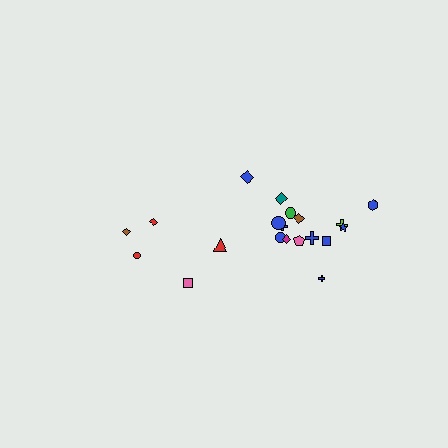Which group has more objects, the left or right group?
The right group.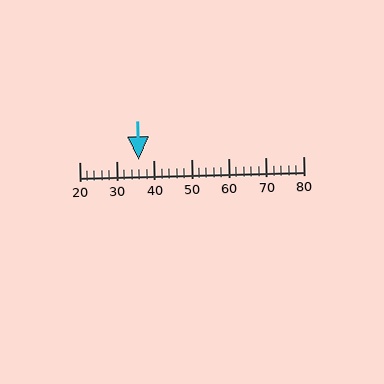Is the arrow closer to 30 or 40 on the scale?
The arrow is closer to 40.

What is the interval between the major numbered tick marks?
The major tick marks are spaced 10 units apart.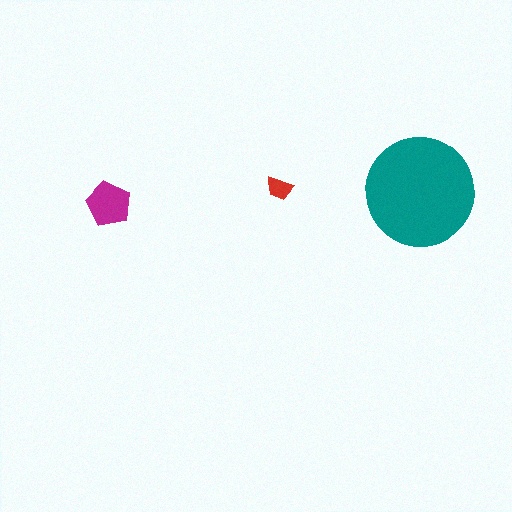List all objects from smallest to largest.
The red trapezoid, the magenta pentagon, the teal circle.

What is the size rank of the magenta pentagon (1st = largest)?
2nd.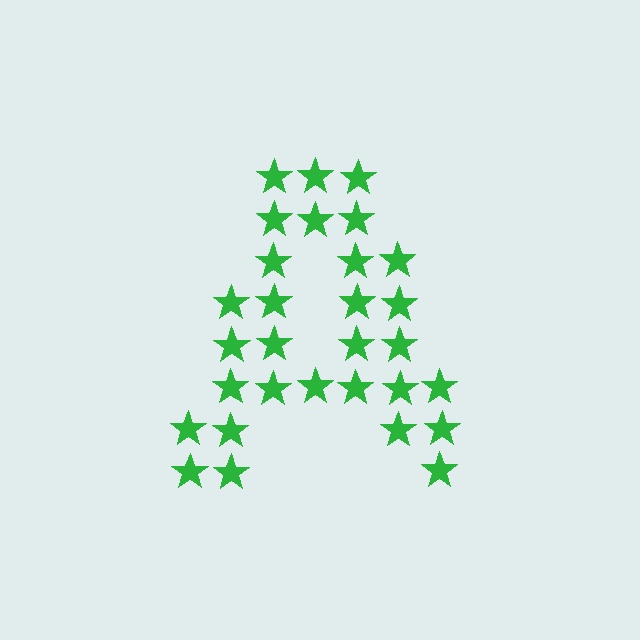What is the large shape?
The large shape is the letter A.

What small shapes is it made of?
It is made of small stars.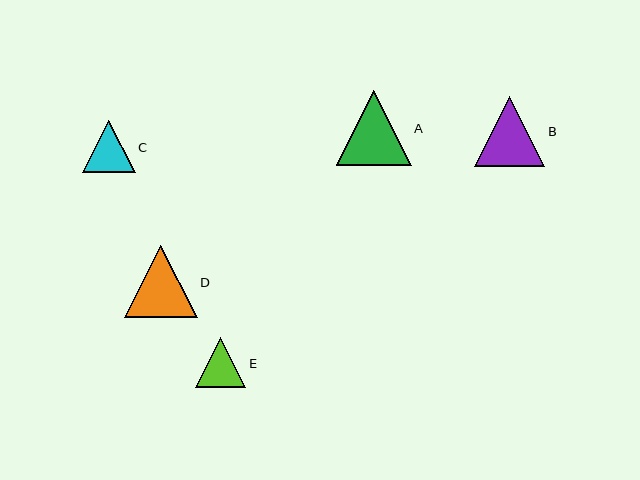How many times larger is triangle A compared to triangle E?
Triangle A is approximately 1.5 times the size of triangle E.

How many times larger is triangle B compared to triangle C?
Triangle B is approximately 1.4 times the size of triangle C.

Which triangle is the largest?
Triangle A is the largest with a size of approximately 75 pixels.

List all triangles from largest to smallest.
From largest to smallest: A, D, B, C, E.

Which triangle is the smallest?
Triangle E is the smallest with a size of approximately 50 pixels.